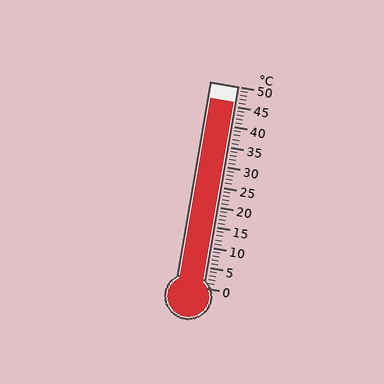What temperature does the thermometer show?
The thermometer shows approximately 46°C.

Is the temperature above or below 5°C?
The temperature is above 5°C.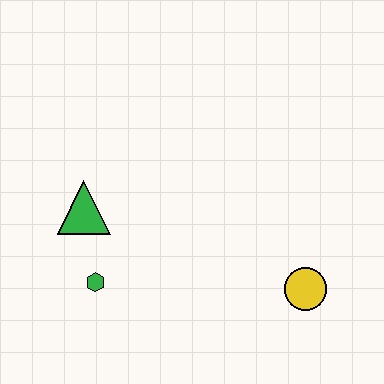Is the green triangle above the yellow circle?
Yes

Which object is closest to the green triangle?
The green hexagon is closest to the green triangle.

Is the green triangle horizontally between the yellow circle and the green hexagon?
No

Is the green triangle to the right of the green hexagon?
No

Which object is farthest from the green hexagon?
The yellow circle is farthest from the green hexagon.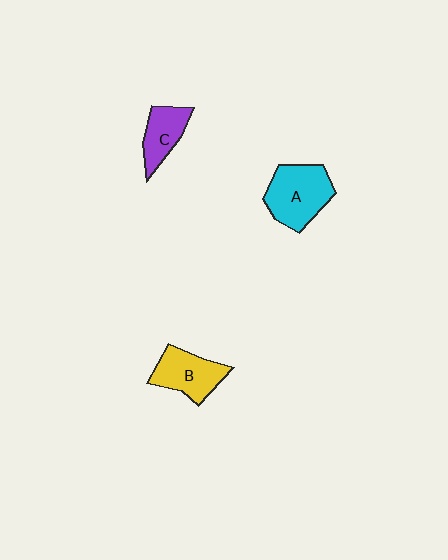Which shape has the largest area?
Shape A (cyan).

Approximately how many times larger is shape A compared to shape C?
Approximately 1.6 times.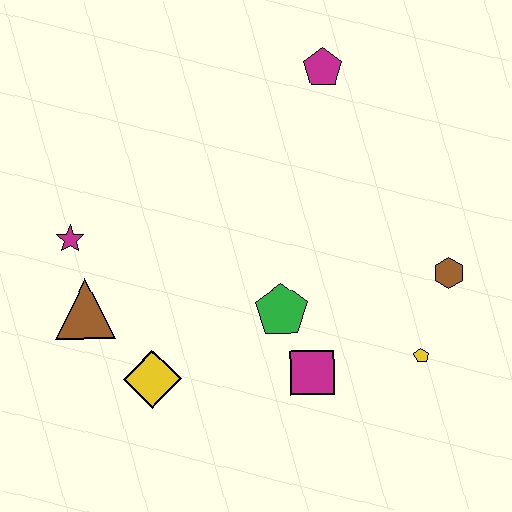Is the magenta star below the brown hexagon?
No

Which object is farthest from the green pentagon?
The magenta pentagon is farthest from the green pentagon.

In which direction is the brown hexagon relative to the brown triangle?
The brown hexagon is to the right of the brown triangle.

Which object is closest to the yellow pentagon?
The brown hexagon is closest to the yellow pentagon.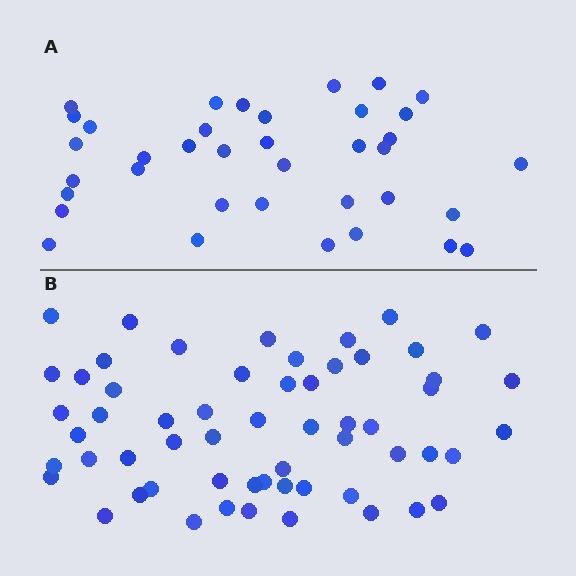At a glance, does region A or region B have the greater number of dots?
Region B (the bottom region) has more dots.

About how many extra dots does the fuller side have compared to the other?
Region B has approximately 20 more dots than region A.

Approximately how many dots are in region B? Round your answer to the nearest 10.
About 60 dots. (The exact count is 58, which rounds to 60.)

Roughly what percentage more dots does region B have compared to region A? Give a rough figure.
About 55% more.